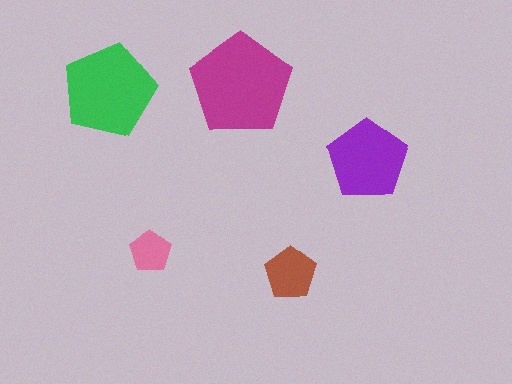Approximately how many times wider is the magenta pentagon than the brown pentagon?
About 2 times wider.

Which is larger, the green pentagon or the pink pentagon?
The green one.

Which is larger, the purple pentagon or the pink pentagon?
The purple one.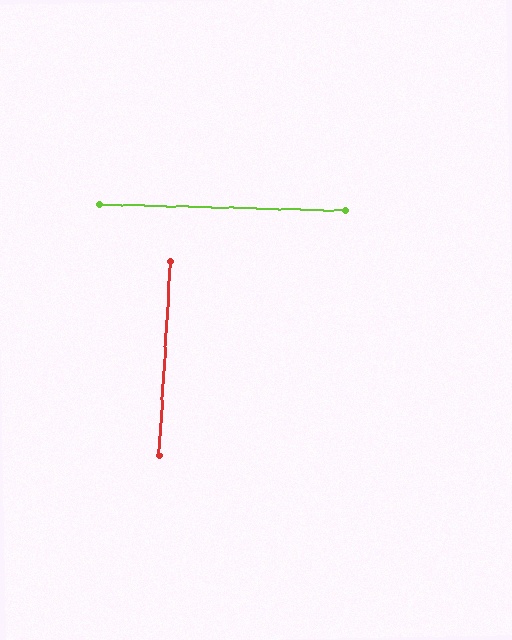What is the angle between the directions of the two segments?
Approximately 88 degrees.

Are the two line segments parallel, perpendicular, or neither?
Perpendicular — they meet at approximately 88°.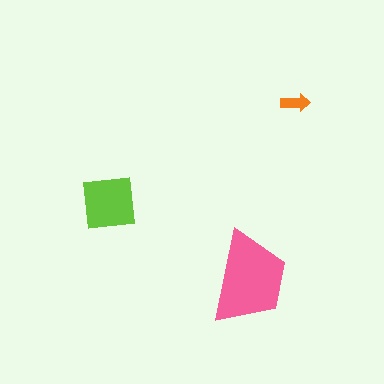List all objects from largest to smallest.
The pink trapezoid, the lime square, the orange arrow.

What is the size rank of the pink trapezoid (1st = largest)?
1st.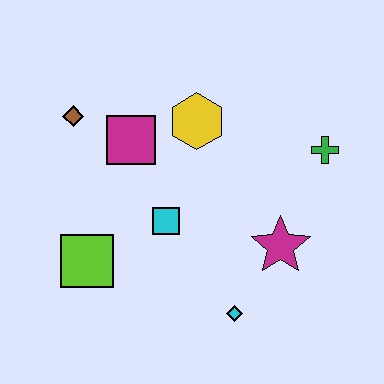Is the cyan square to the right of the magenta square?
Yes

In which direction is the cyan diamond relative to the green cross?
The cyan diamond is below the green cross.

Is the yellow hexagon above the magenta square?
Yes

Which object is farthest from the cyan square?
The green cross is farthest from the cyan square.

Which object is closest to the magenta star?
The cyan diamond is closest to the magenta star.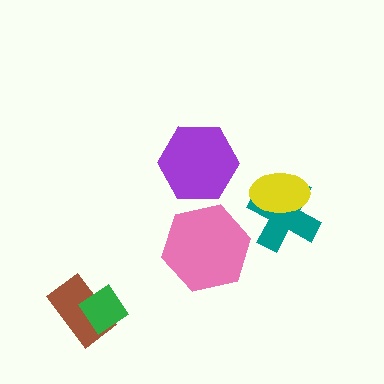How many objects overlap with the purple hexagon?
0 objects overlap with the purple hexagon.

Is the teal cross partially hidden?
Yes, it is partially covered by another shape.